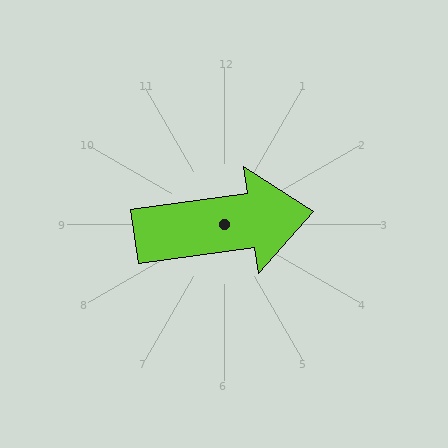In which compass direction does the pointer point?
East.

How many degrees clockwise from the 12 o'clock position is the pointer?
Approximately 82 degrees.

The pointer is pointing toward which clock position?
Roughly 3 o'clock.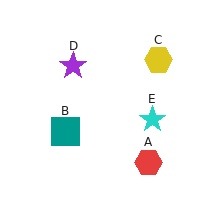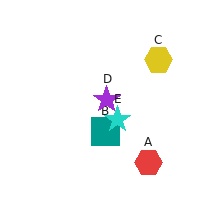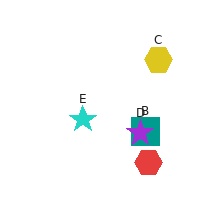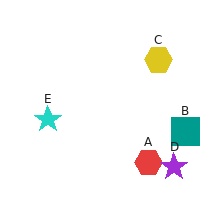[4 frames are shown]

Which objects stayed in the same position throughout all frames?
Red hexagon (object A) and yellow hexagon (object C) remained stationary.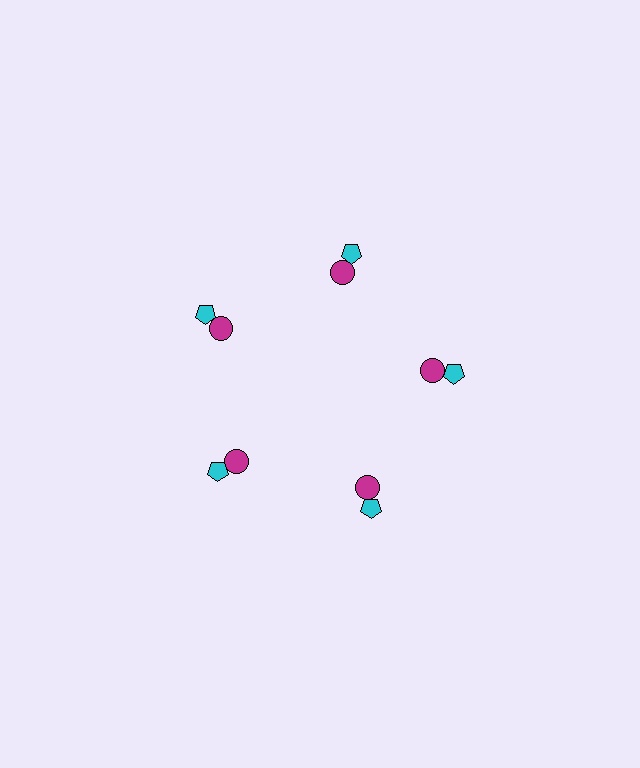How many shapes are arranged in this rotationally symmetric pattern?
There are 10 shapes, arranged in 5 groups of 2.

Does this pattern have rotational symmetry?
Yes, this pattern has 5-fold rotational symmetry. It looks the same after rotating 72 degrees around the center.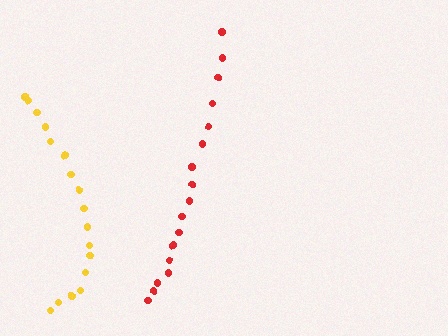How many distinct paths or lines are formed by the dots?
There are 2 distinct paths.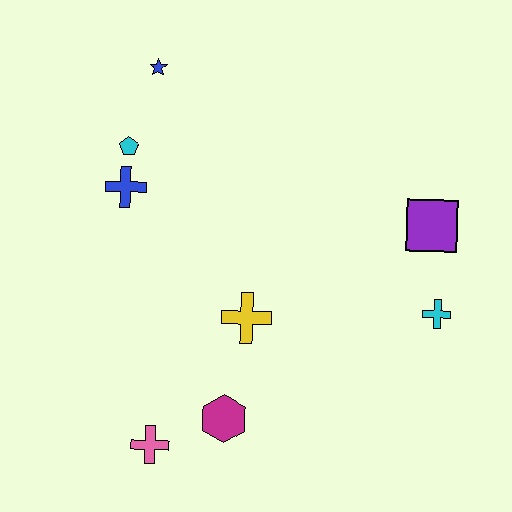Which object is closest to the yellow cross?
The magenta hexagon is closest to the yellow cross.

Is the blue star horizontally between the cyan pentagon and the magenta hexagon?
Yes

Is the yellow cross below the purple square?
Yes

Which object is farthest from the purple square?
The pink cross is farthest from the purple square.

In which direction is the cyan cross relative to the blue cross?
The cyan cross is to the right of the blue cross.